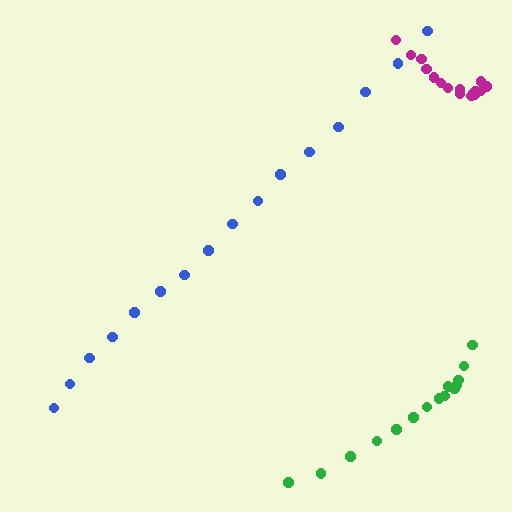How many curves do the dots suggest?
There are 3 distinct paths.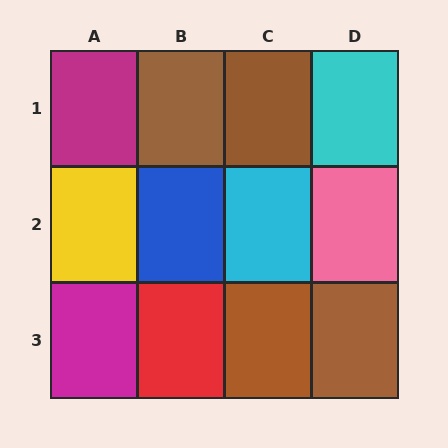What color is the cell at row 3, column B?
Red.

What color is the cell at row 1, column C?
Brown.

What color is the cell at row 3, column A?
Magenta.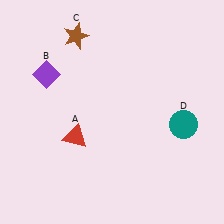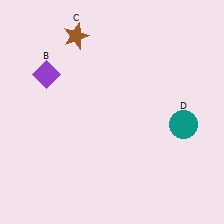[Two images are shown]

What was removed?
The red triangle (A) was removed in Image 2.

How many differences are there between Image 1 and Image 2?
There is 1 difference between the two images.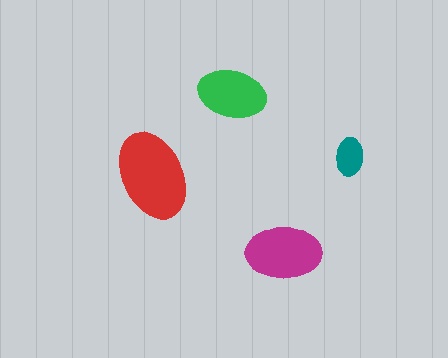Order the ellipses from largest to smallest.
the red one, the magenta one, the green one, the teal one.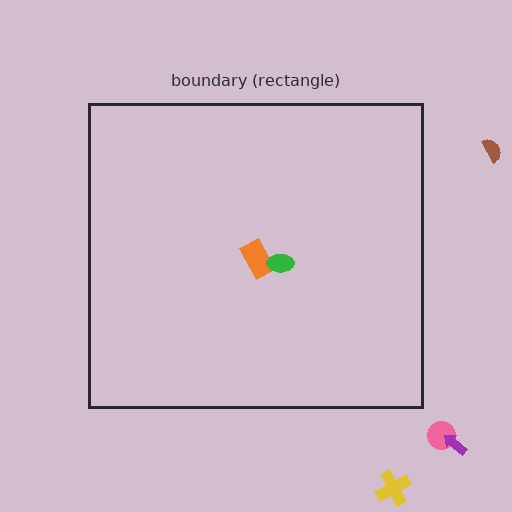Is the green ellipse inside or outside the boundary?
Inside.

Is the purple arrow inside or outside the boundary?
Outside.